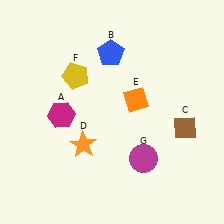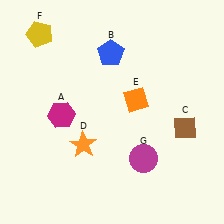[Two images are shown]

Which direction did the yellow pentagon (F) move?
The yellow pentagon (F) moved up.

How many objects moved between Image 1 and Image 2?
1 object moved between the two images.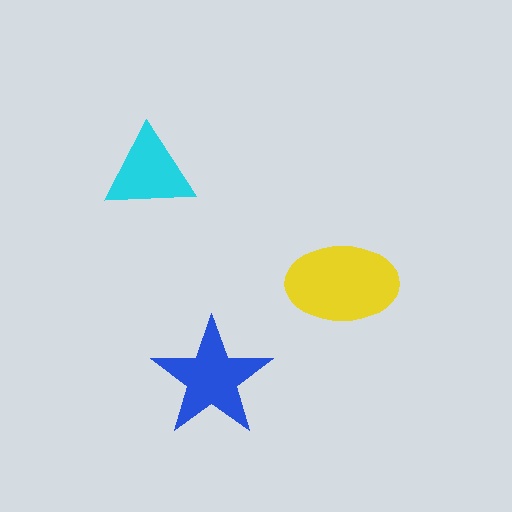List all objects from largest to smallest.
The yellow ellipse, the blue star, the cyan triangle.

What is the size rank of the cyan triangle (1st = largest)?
3rd.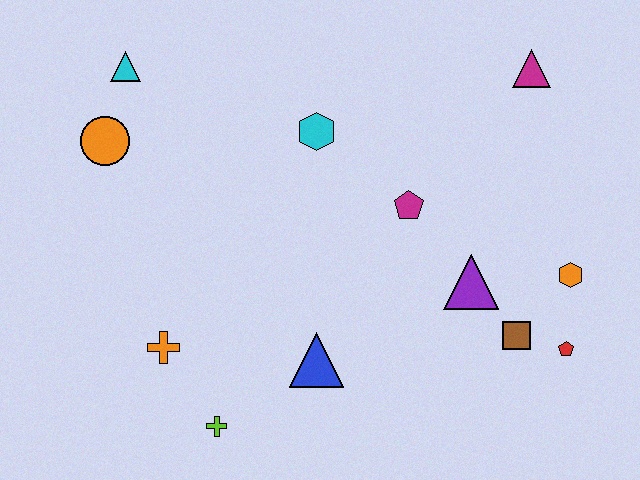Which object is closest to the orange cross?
The lime cross is closest to the orange cross.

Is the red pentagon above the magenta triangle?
No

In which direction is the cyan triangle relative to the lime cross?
The cyan triangle is above the lime cross.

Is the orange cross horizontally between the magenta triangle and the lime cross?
No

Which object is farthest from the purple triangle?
The cyan triangle is farthest from the purple triangle.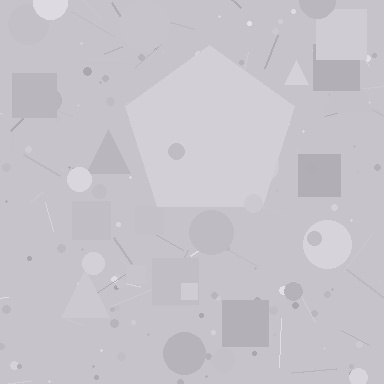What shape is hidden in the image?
A pentagon is hidden in the image.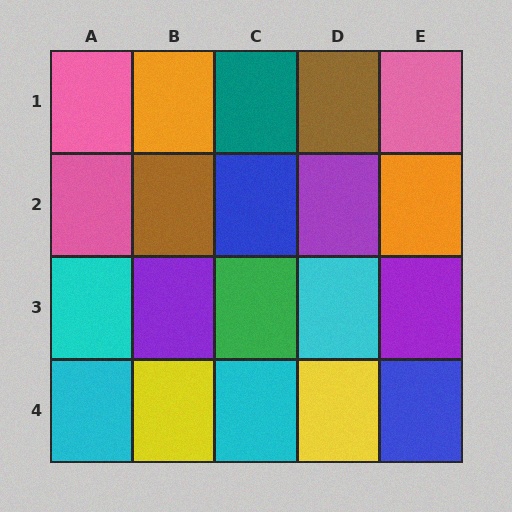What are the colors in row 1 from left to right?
Pink, orange, teal, brown, pink.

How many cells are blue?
2 cells are blue.